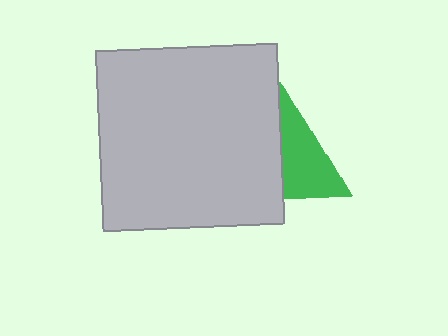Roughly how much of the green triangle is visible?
About half of it is visible (roughly 50%).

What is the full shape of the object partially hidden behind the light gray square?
The partially hidden object is a green triangle.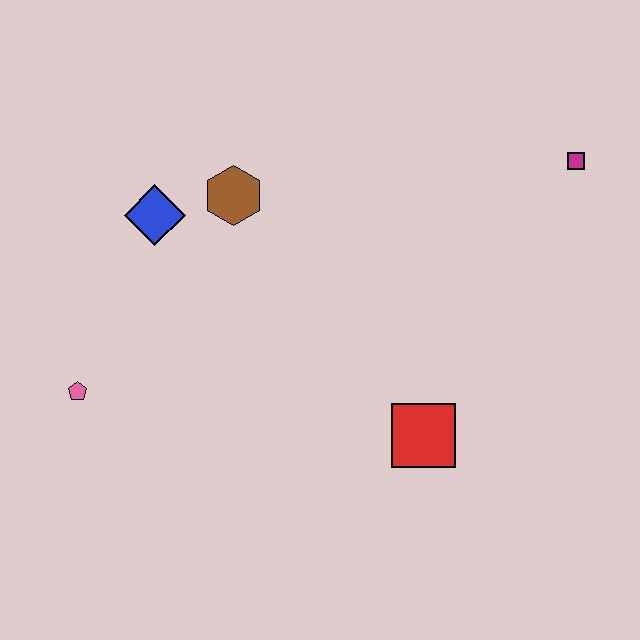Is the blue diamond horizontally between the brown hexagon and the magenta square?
No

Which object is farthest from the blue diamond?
The magenta square is farthest from the blue diamond.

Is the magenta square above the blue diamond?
Yes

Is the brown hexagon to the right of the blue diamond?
Yes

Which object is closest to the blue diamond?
The brown hexagon is closest to the blue diamond.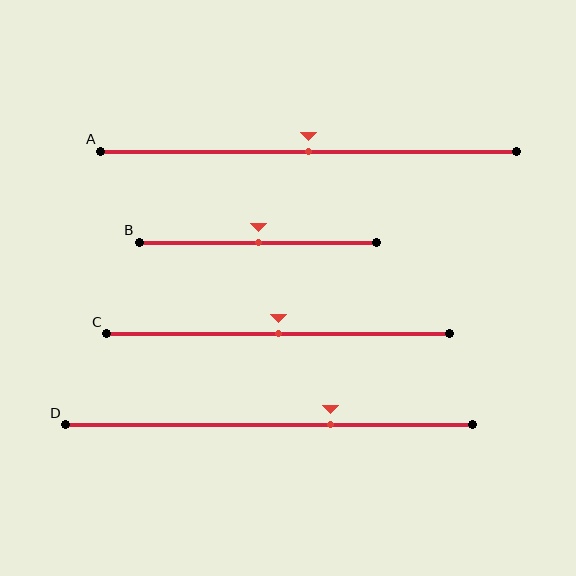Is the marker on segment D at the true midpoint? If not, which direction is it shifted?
No, the marker on segment D is shifted to the right by about 15% of the segment length.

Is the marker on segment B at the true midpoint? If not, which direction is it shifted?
Yes, the marker on segment B is at the true midpoint.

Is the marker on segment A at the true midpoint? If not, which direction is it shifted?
Yes, the marker on segment A is at the true midpoint.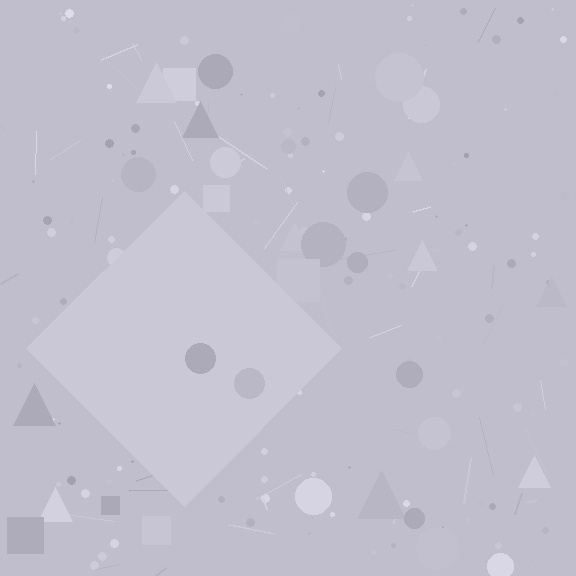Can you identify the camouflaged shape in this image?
The camouflaged shape is a diamond.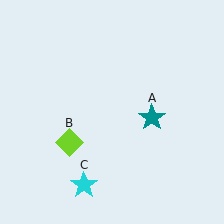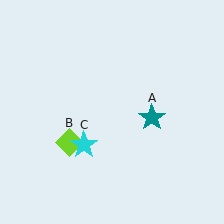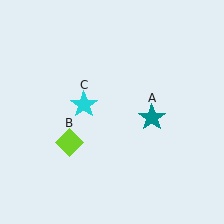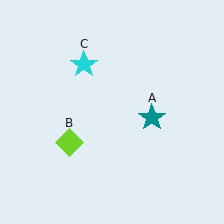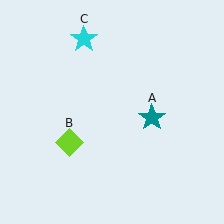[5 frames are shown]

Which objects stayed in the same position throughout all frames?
Teal star (object A) and lime diamond (object B) remained stationary.